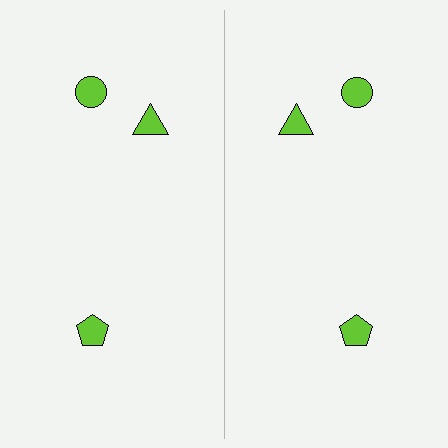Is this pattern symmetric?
Yes, this pattern has bilateral (reflection) symmetry.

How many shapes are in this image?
There are 6 shapes in this image.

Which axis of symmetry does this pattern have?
The pattern has a vertical axis of symmetry running through the center of the image.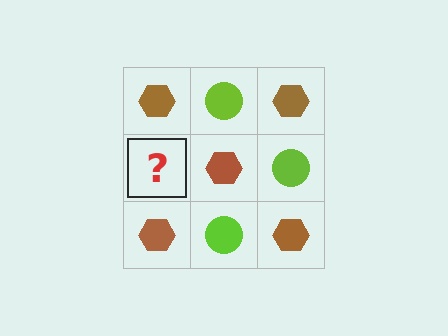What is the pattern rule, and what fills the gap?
The rule is that it alternates brown hexagon and lime circle in a checkerboard pattern. The gap should be filled with a lime circle.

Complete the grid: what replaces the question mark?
The question mark should be replaced with a lime circle.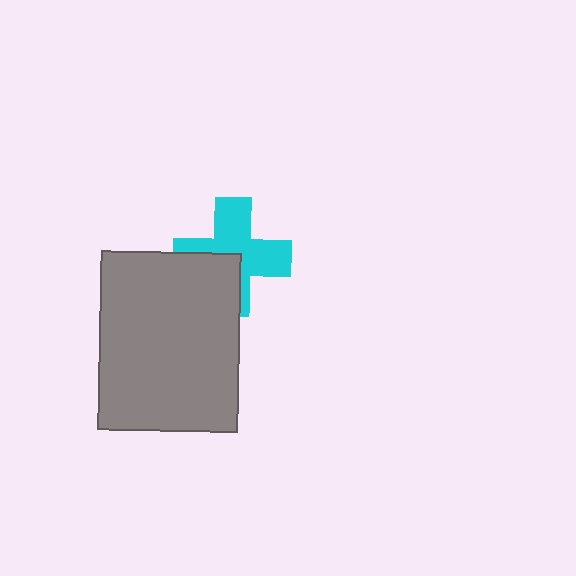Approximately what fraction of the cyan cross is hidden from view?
Roughly 37% of the cyan cross is hidden behind the gray rectangle.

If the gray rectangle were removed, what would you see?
You would see the complete cyan cross.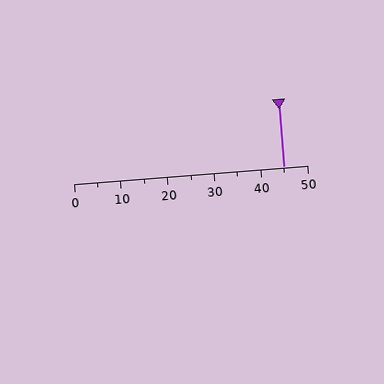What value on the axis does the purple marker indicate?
The marker indicates approximately 45.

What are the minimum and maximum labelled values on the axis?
The axis runs from 0 to 50.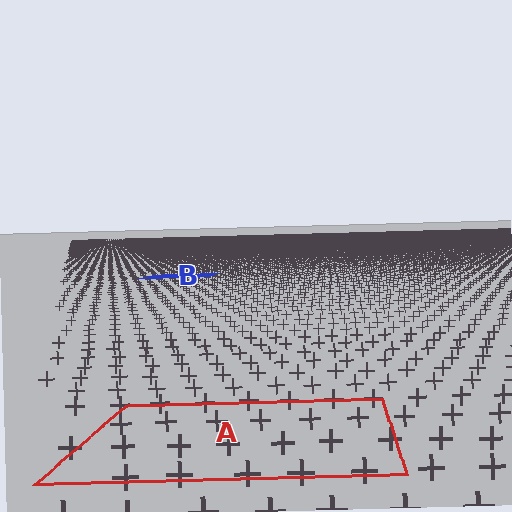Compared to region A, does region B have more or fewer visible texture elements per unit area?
Region B has more texture elements per unit area — they are packed more densely because it is farther away.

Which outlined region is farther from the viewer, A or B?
Region B is farther from the viewer — the texture elements inside it appear smaller and more densely packed.